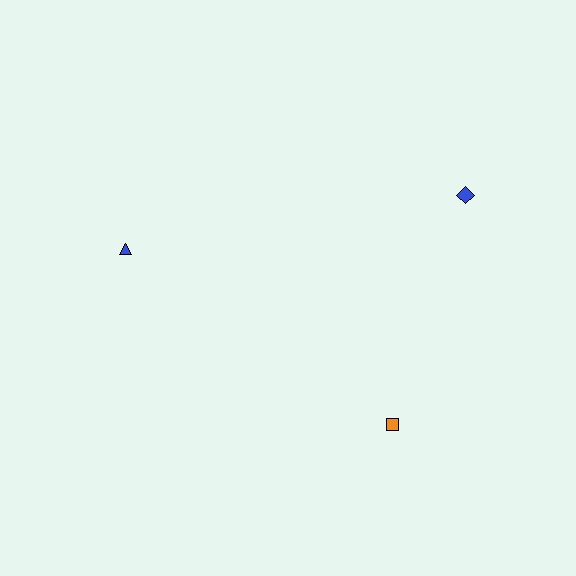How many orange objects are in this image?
There is 1 orange object.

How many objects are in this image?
There are 3 objects.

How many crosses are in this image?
There are no crosses.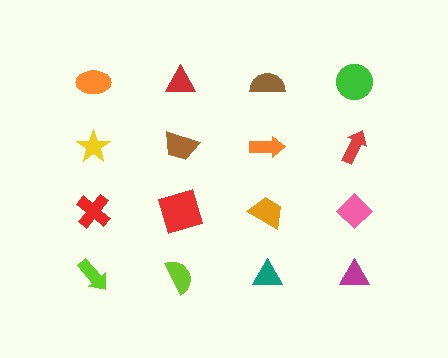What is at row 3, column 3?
An orange trapezoid.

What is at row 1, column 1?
An orange ellipse.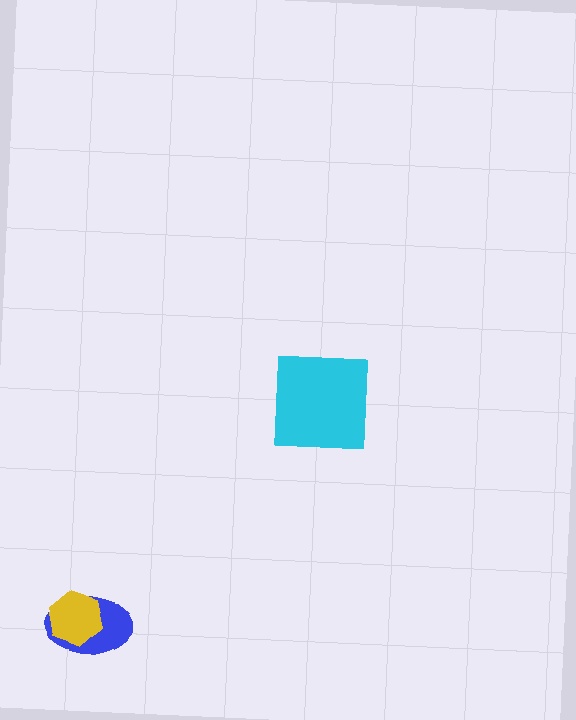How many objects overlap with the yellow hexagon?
1 object overlaps with the yellow hexagon.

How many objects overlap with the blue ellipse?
1 object overlaps with the blue ellipse.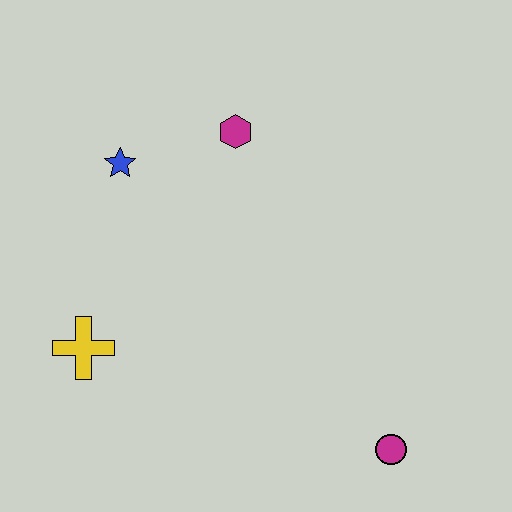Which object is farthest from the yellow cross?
The magenta circle is farthest from the yellow cross.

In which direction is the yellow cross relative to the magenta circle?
The yellow cross is to the left of the magenta circle.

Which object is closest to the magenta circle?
The yellow cross is closest to the magenta circle.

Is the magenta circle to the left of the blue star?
No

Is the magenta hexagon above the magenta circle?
Yes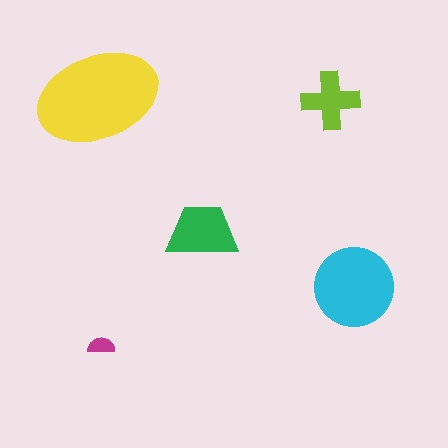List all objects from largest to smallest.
The yellow ellipse, the cyan circle, the green trapezoid, the lime cross, the magenta semicircle.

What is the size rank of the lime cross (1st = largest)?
4th.